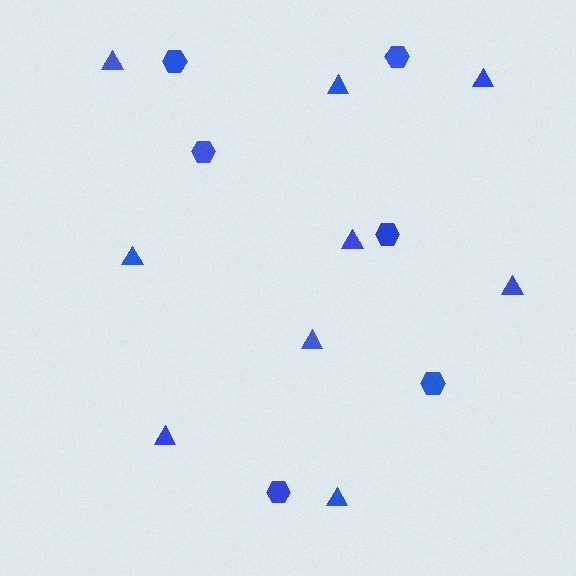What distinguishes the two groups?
There are 2 groups: one group of hexagons (6) and one group of triangles (9).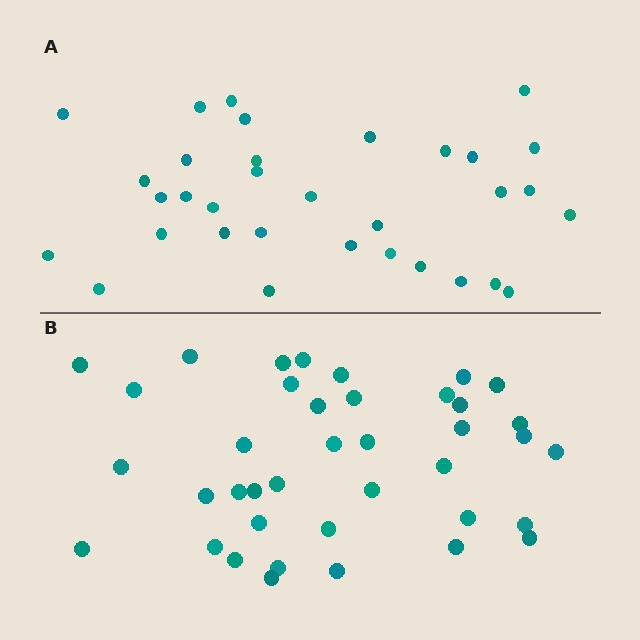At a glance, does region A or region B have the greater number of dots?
Region B (the bottom region) has more dots.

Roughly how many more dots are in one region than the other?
Region B has about 6 more dots than region A.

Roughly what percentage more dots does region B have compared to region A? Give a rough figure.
About 20% more.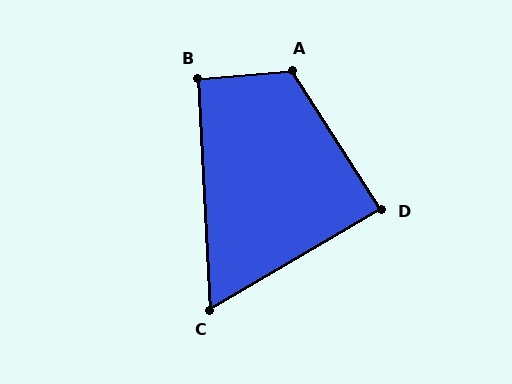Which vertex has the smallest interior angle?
C, at approximately 62 degrees.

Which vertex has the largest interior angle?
A, at approximately 118 degrees.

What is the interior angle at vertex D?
Approximately 88 degrees (approximately right).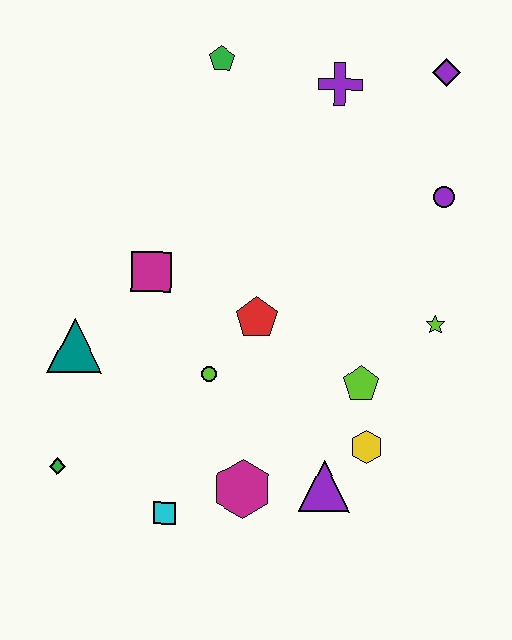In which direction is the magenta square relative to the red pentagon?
The magenta square is to the left of the red pentagon.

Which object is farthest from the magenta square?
The purple diamond is farthest from the magenta square.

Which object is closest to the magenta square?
The teal triangle is closest to the magenta square.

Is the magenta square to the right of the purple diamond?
No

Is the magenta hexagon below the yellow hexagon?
Yes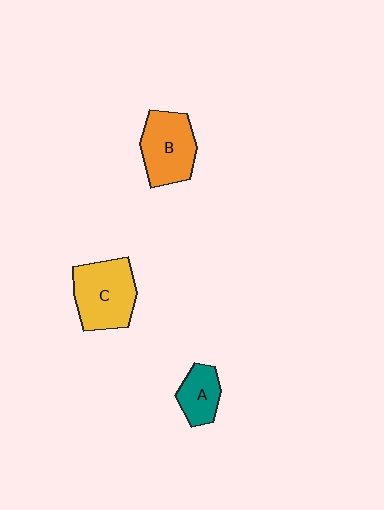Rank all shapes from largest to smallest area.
From largest to smallest: C (yellow), B (orange), A (teal).